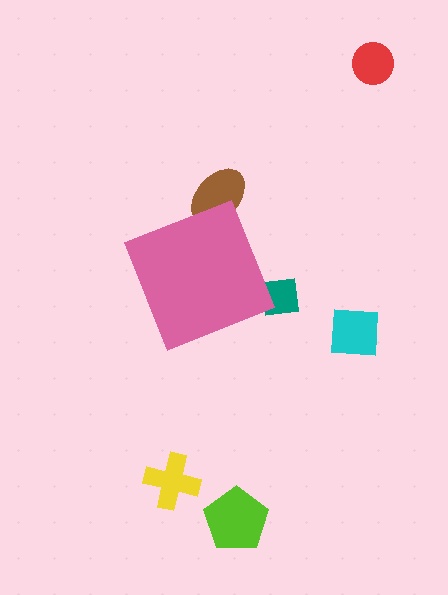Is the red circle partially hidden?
No, the red circle is fully visible.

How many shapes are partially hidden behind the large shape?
2 shapes are partially hidden.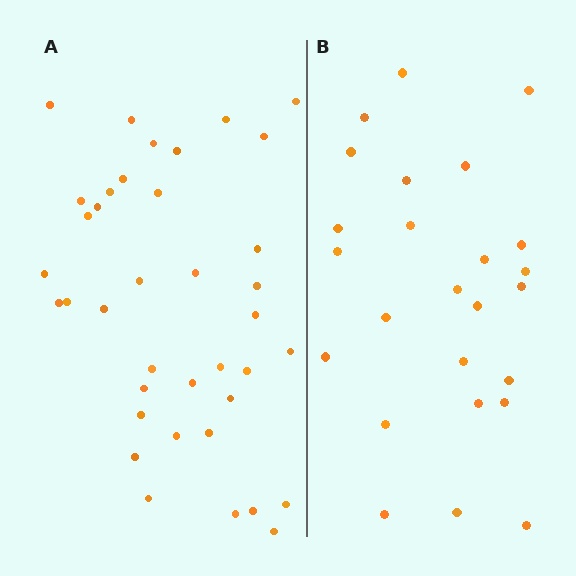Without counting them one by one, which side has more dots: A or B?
Region A (the left region) has more dots.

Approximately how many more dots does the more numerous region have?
Region A has approximately 15 more dots than region B.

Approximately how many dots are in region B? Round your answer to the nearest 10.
About 20 dots. (The exact count is 25, which rounds to 20.)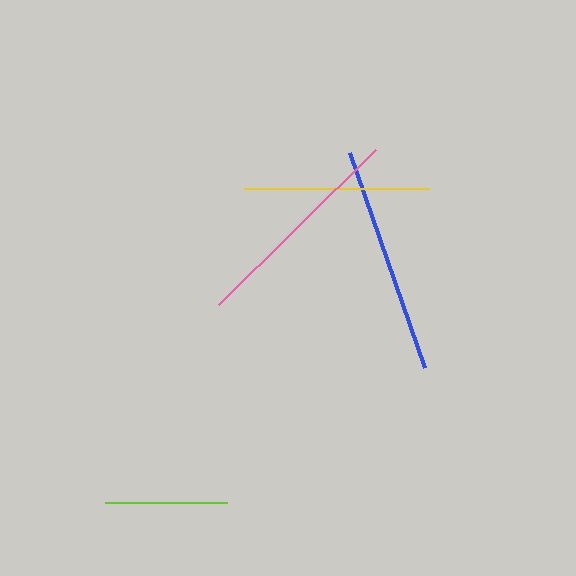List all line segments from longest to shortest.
From longest to shortest: blue, pink, yellow, lime.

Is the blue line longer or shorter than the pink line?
The blue line is longer than the pink line.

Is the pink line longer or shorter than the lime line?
The pink line is longer than the lime line.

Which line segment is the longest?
The blue line is the longest at approximately 228 pixels.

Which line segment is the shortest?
The lime line is the shortest at approximately 122 pixels.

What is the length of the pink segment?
The pink segment is approximately 221 pixels long.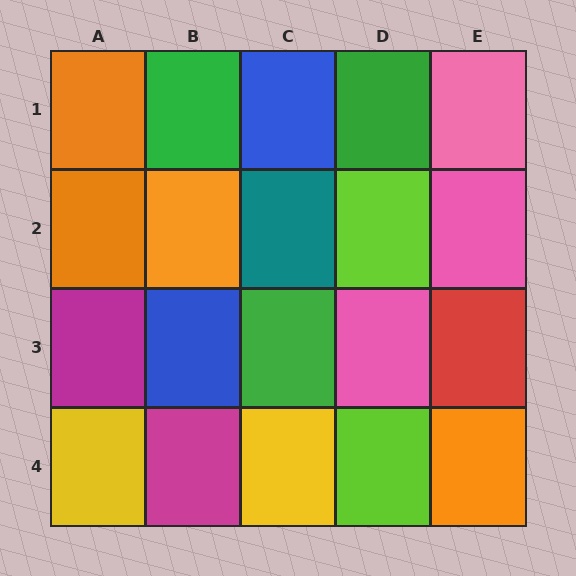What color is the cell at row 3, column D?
Pink.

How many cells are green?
3 cells are green.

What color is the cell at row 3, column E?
Red.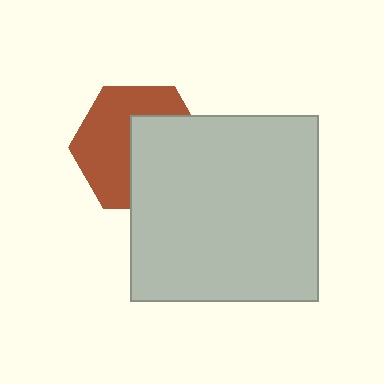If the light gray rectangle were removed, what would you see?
You would see the complete brown hexagon.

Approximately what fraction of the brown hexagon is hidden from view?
Roughly 47% of the brown hexagon is hidden behind the light gray rectangle.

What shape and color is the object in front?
The object in front is a light gray rectangle.